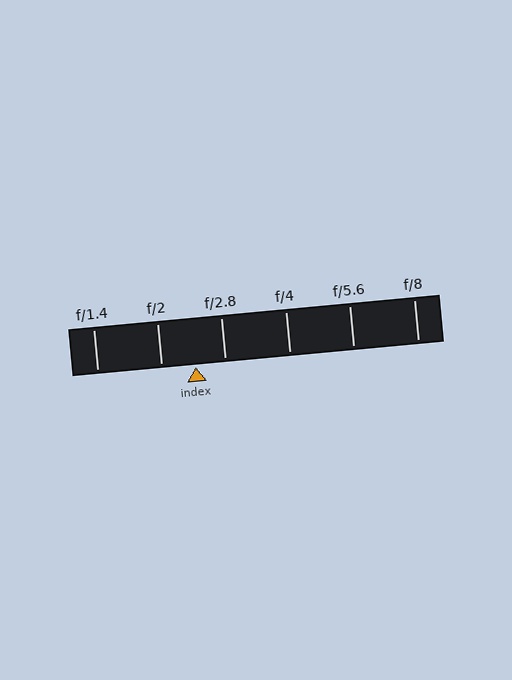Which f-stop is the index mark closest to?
The index mark is closest to f/2.8.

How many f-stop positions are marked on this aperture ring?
There are 6 f-stop positions marked.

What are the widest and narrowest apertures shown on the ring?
The widest aperture shown is f/1.4 and the narrowest is f/8.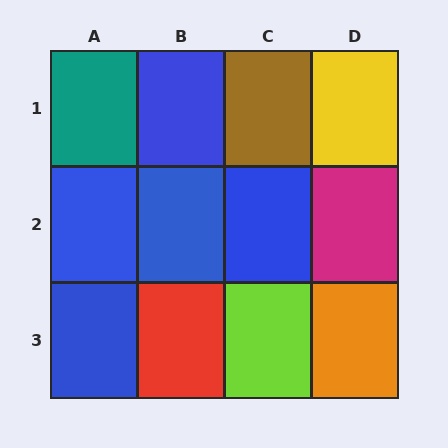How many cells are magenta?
1 cell is magenta.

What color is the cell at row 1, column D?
Yellow.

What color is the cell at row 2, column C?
Blue.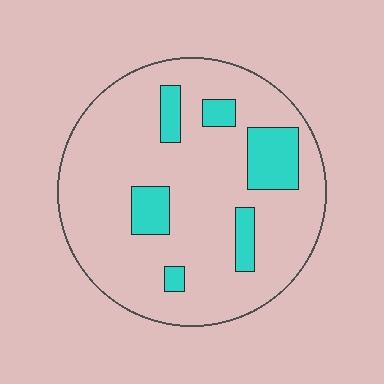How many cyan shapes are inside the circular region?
6.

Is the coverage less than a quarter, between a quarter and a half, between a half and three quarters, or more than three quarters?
Less than a quarter.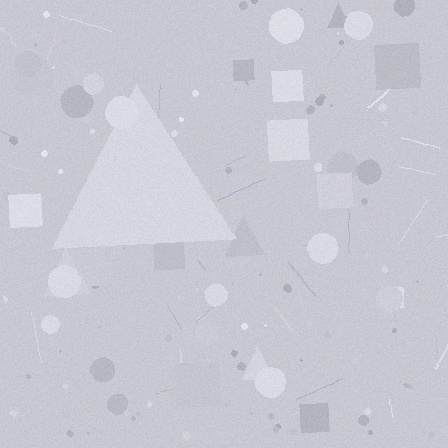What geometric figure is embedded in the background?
A triangle is embedded in the background.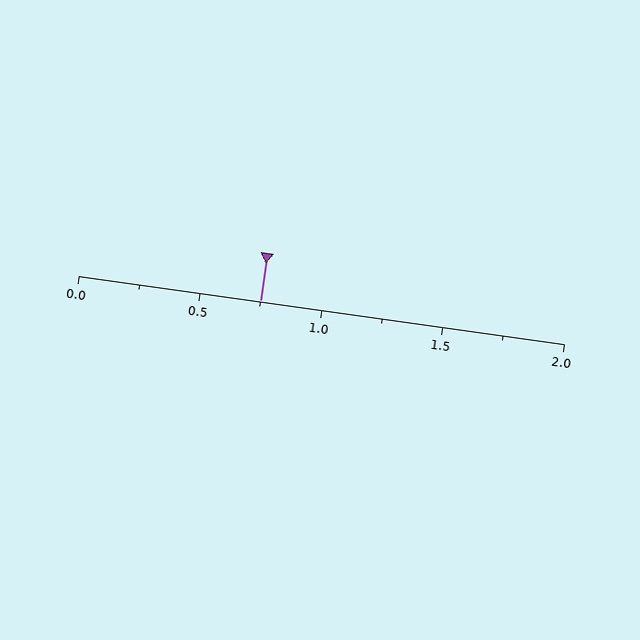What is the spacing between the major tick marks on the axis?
The major ticks are spaced 0.5 apart.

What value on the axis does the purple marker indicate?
The marker indicates approximately 0.75.